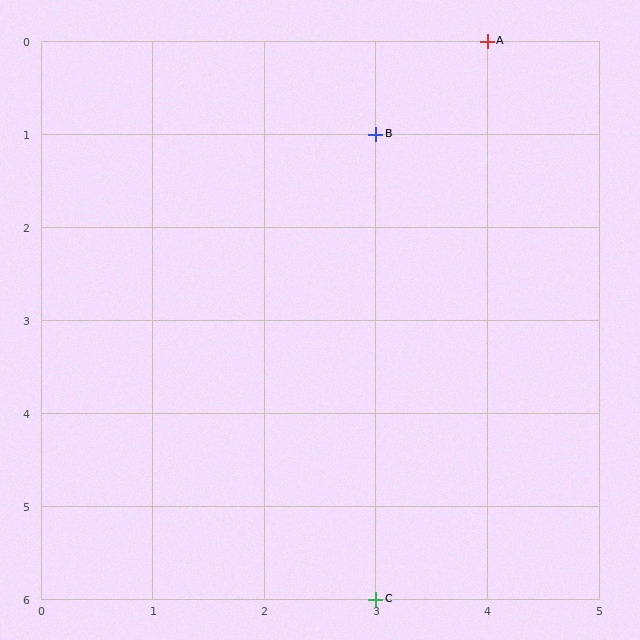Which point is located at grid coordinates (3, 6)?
Point C is at (3, 6).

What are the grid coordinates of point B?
Point B is at grid coordinates (3, 1).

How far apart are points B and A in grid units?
Points B and A are 1 column and 1 row apart (about 1.4 grid units diagonally).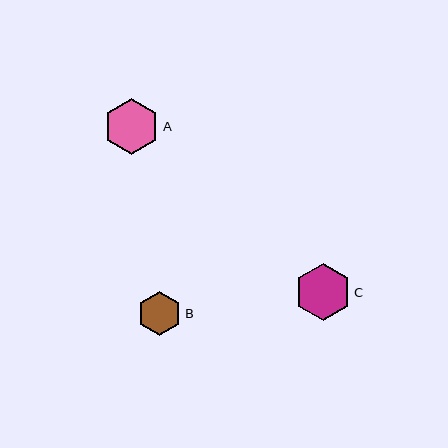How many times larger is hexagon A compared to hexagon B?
Hexagon A is approximately 1.3 times the size of hexagon B.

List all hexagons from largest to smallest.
From largest to smallest: C, A, B.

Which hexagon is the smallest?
Hexagon B is the smallest with a size of approximately 44 pixels.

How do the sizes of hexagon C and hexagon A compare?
Hexagon C and hexagon A are approximately the same size.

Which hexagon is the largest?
Hexagon C is the largest with a size of approximately 56 pixels.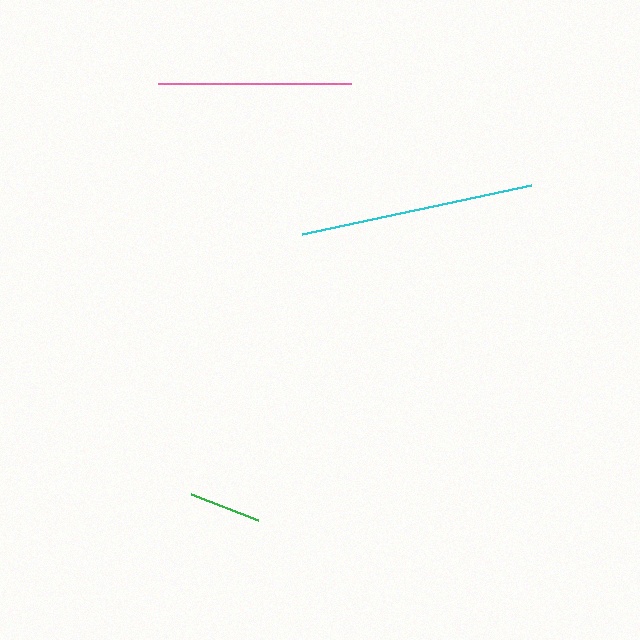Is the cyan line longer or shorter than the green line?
The cyan line is longer than the green line.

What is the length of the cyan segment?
The cyan segment is approximately 235 pixels long.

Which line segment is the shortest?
The green line is the shortest at approximately 72 pixels.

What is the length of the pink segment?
The pink segment is approximately 193 pixels long.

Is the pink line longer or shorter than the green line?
The pink line is longer than the green line.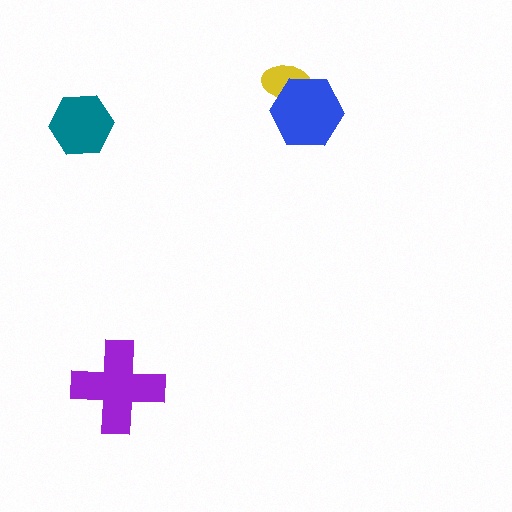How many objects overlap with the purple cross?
0 objects overlap with the purple cross.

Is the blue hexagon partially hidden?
No, no other shape covers it.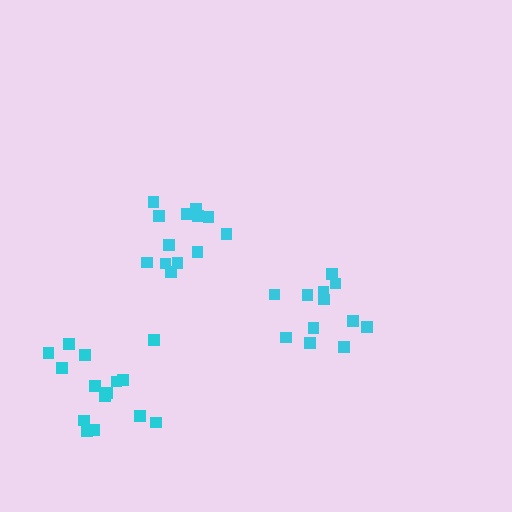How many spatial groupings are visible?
There are 3 spatial groupings.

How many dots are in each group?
Group 1: 13 dots, Group 2: 12 dots, Group 3: 15 dots (40 total).